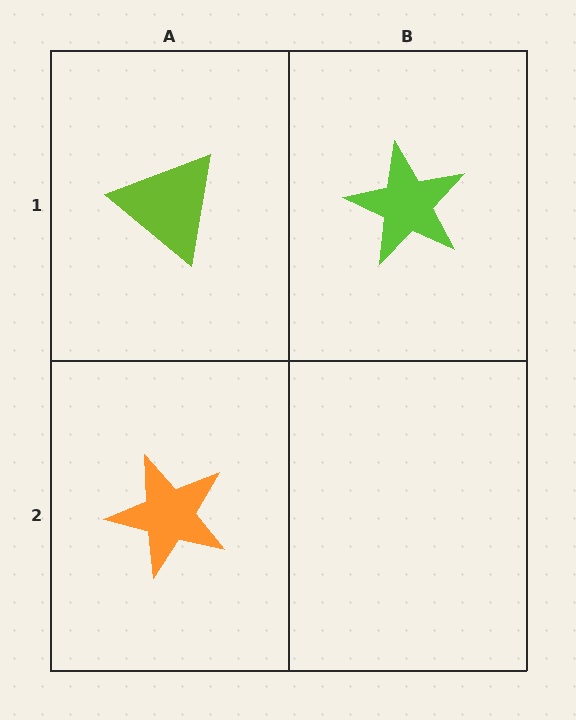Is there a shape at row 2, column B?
No, that cell is empty.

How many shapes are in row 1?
2 shapes.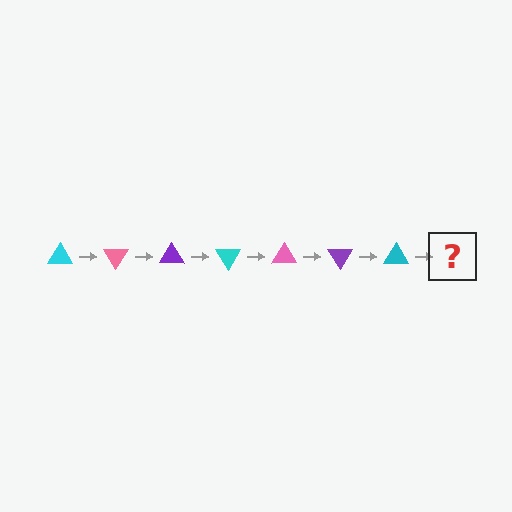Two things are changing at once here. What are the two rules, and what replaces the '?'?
The two rules are that it rotates 60 degrees each step and the color cycles through cyan, pink, and purple. The '?' should be a pink triangle, rotated 420 degrees from the start.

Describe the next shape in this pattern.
It should be a pink triangle, rotated 420 degrees from the start.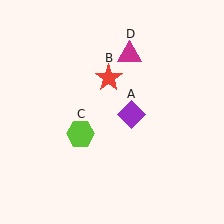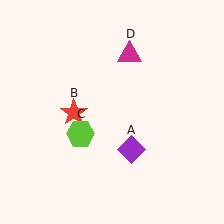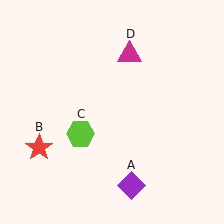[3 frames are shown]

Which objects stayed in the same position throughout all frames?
Lime hexagon (object C) and magenta triangle (object D) remained stationary.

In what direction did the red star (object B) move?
The red star (object B) moved down and to the left.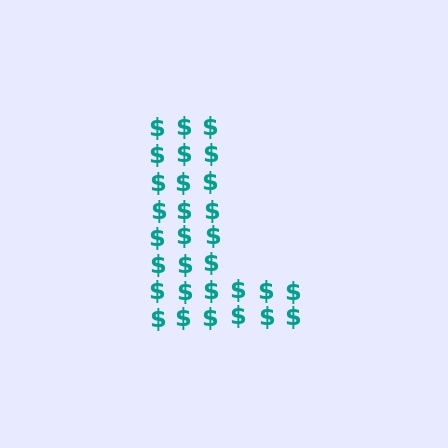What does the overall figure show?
The overall figure shows the letter L.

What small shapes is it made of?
It is made of small dollar signs.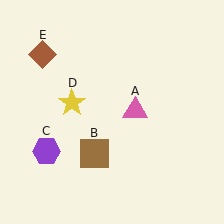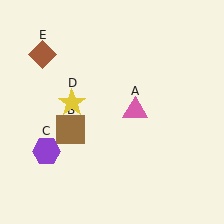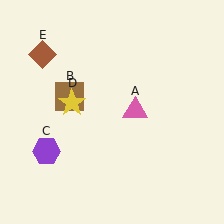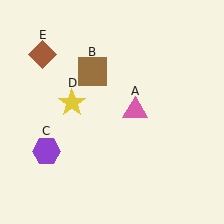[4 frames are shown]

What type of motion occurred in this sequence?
The brown square (object B) rotated clockwise around the center of the scene.